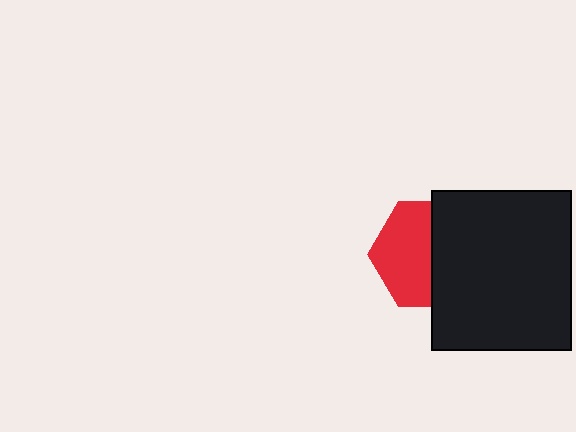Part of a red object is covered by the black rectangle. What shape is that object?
It is a hexagon.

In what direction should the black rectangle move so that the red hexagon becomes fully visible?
The black rectangle should move right. That is the shortest direction to clear the overlap and leave the red hexagon fully visible.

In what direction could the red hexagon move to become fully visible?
The red hexagon could move left. That would shift it out from behind the black rectangle entirely.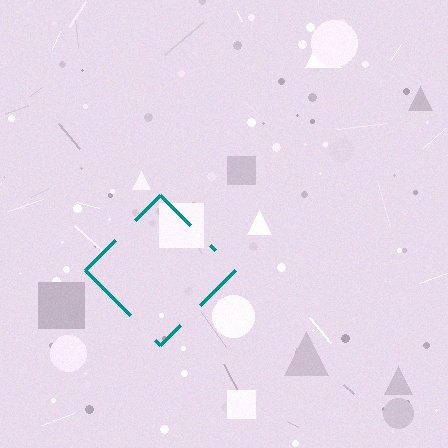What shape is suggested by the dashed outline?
The dashed outline suggests a diamond.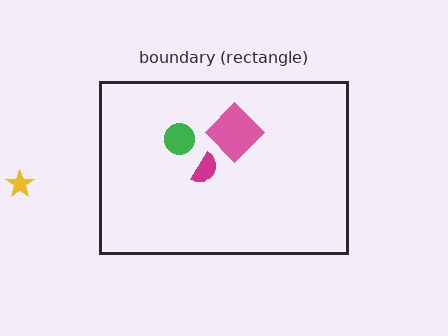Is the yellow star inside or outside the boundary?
Outside.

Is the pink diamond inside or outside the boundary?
Inside.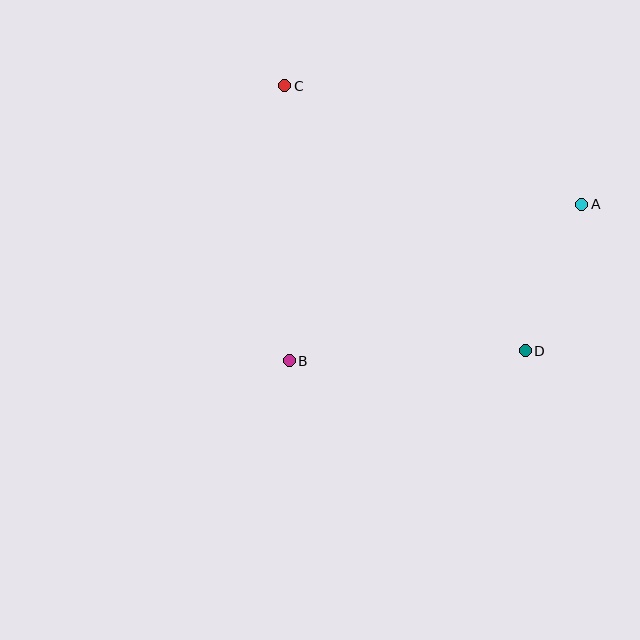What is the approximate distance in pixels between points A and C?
The distance between A and C is approximately 320 pixels.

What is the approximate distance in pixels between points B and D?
The distance between B and D is approximately 236 pixels.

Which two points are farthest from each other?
Points C and D are farthest from each other.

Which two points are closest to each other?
Points A and D are closest to each other.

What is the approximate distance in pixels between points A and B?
The distance between A and B is approximately 332 pixels.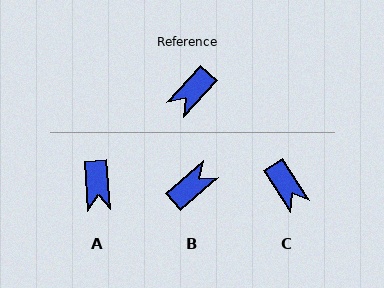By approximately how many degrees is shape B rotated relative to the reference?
Approximately 173 degrees counter-clockwise.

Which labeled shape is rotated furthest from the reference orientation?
B, about 173 degrees away.